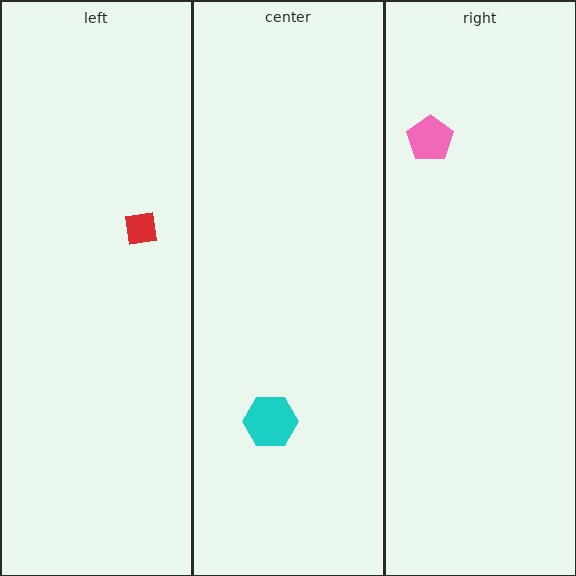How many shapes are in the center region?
1.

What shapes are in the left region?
The red square.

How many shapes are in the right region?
1.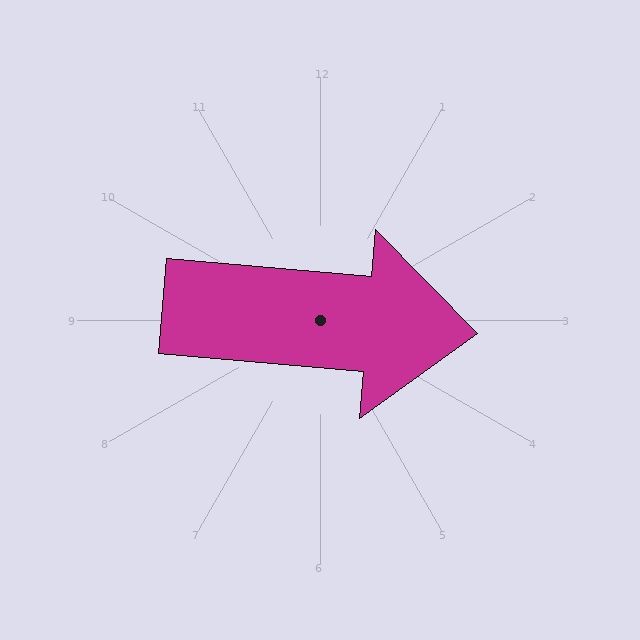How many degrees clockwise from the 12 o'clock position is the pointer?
Approximately 95 degrees.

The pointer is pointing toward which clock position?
Roughly 3 o'clock.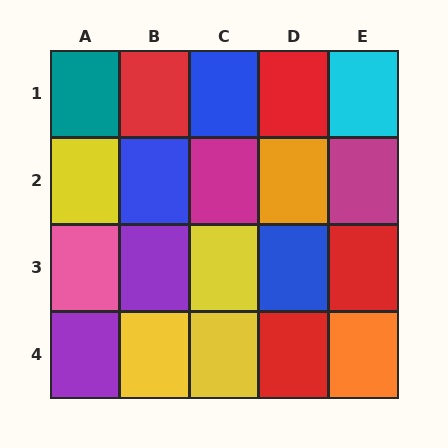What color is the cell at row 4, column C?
Yellow.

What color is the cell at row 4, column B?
Yellow.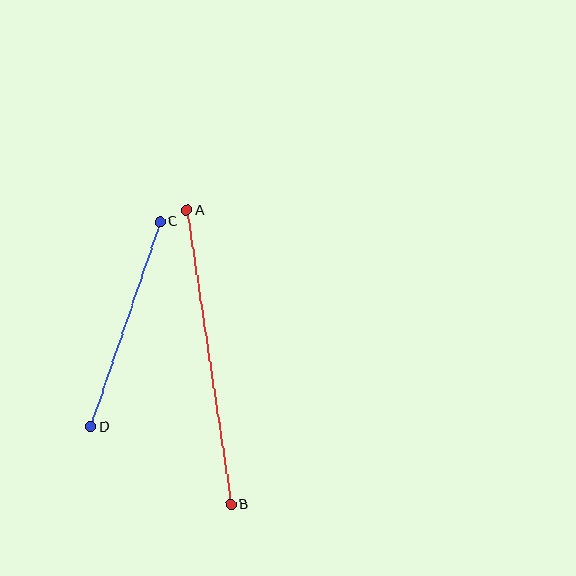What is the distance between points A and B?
The distance is approximately 297 pixels.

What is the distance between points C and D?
The distance is approximately 217 pixels.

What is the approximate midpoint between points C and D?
The midpoint is at approximately (125, 324) pixels.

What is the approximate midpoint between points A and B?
The midpoint is at approximately (209, 357) pixels.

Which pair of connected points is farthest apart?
Points A and B are farthest apart.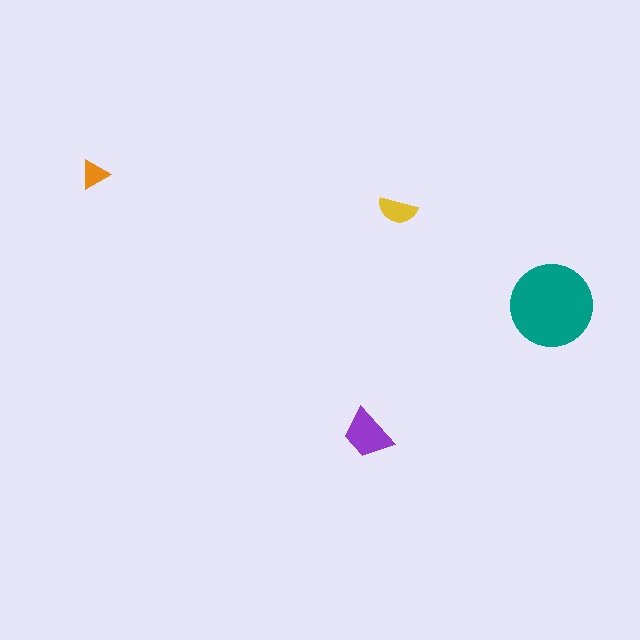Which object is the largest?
The teal circle.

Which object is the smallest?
The orange triangle.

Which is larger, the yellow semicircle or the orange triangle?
The yellow semicircle.